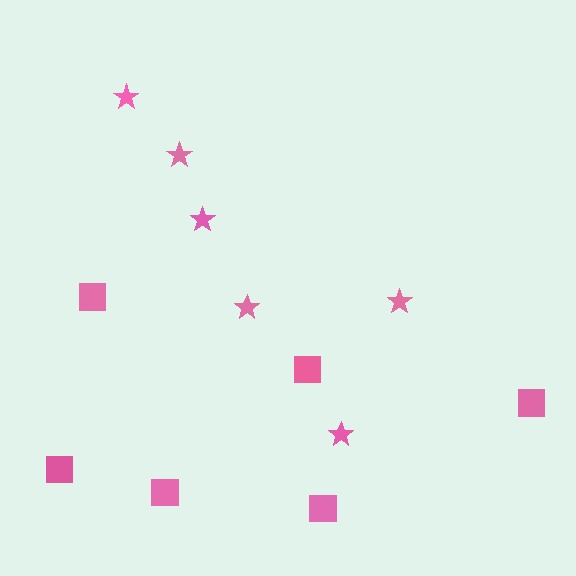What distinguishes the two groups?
There are 2 groups: one group of squares (6) and one group of stars (6).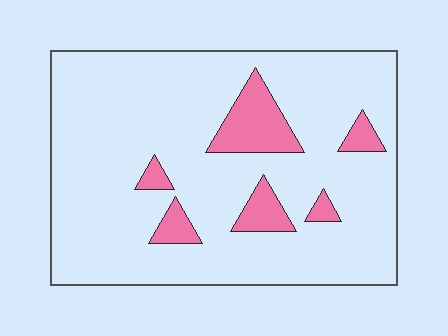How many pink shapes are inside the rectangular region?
6.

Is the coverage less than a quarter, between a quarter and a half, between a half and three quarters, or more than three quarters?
Less than a quarter.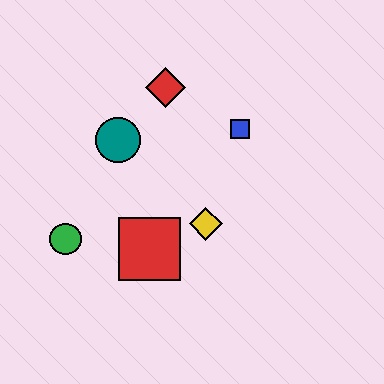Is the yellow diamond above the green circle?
Yes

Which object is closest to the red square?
The yellow diamond is closest to the red square.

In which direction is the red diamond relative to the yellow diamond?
The red diamond is above the yellow diamond.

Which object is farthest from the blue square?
The green circle is farthest from the blue square.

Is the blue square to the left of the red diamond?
No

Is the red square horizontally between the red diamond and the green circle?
Yes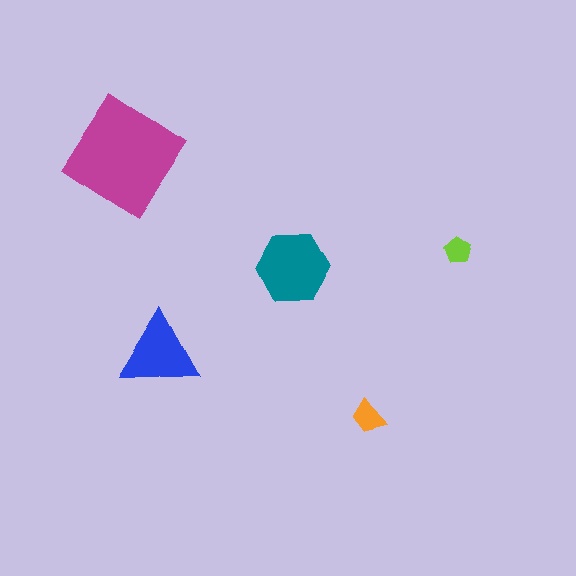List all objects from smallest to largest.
The lime pentagon, the orange trapezoid, the blue triangle, the teal hexagon, the magenta diamond.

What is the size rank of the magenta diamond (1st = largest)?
1st.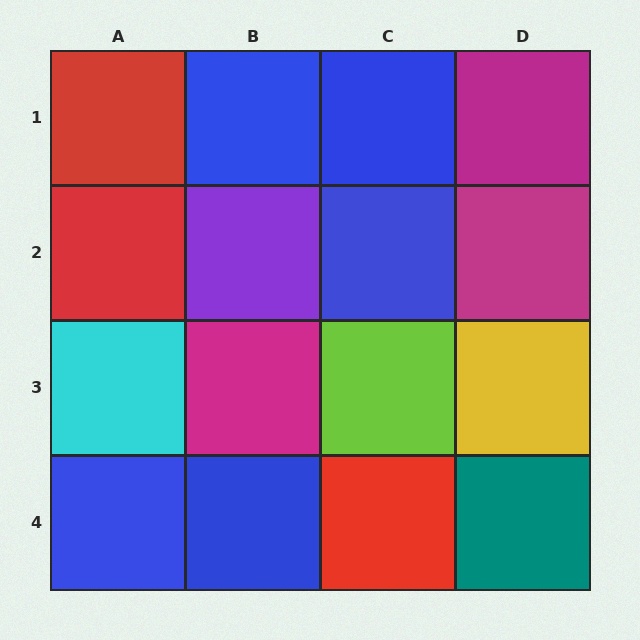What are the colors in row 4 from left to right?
Blue, blue, red, teal.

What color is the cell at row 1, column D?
Magenta.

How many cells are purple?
1 cell is purple.